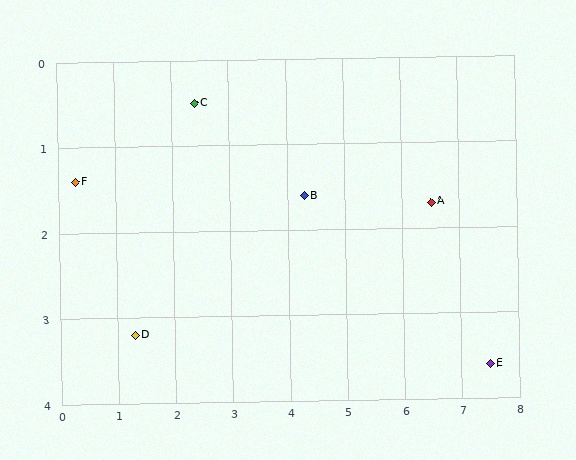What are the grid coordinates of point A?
Point A is at approximately (6.5, 1.7).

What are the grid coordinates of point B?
Point B is at approximately (4.3, 1.6).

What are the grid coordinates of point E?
Point E is at approximately (7.5, 3.6).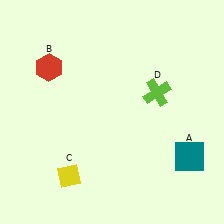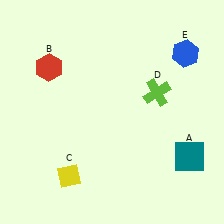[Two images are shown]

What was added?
A blue hexagon (E) was added in Image 2.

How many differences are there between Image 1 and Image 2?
There is 1 difference between the two images.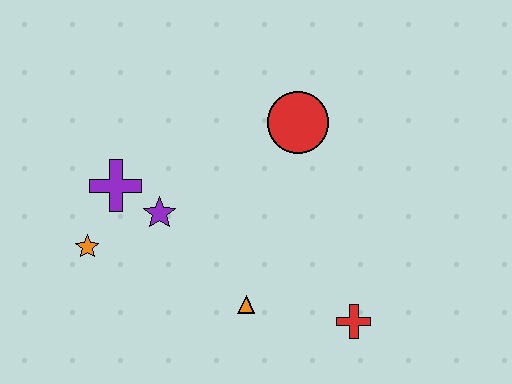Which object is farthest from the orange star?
The red cross is farthest from the orange star.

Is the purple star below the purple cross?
Yes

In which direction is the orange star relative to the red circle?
The orange star is to the left of the red circle.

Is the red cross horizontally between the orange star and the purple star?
No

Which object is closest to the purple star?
The purple cross is closest to the purple star.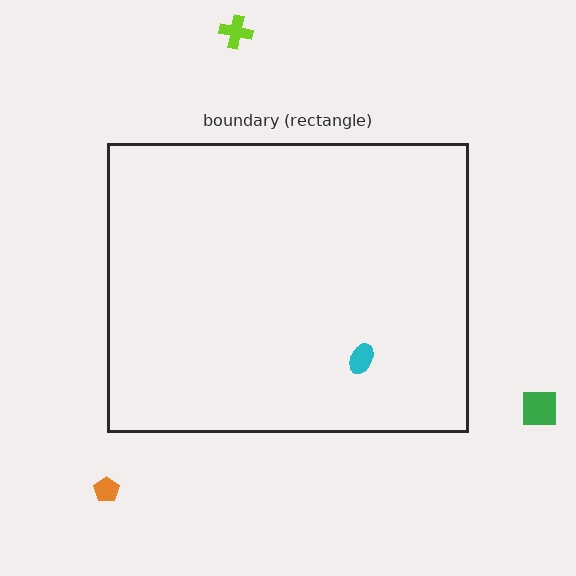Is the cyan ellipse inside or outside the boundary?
Inside.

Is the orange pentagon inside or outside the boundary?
Outside.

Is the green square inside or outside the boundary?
Outside.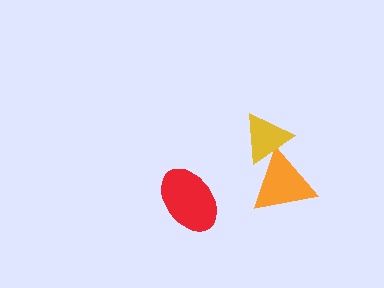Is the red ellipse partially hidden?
No, no other shape covers it.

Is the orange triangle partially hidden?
Yes, it is partially covered by another shape.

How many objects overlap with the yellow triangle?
1 object overlaps with the yellow triangle.